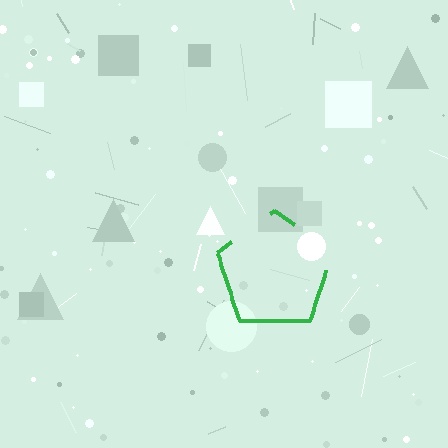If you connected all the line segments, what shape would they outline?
They would outline a pentagon.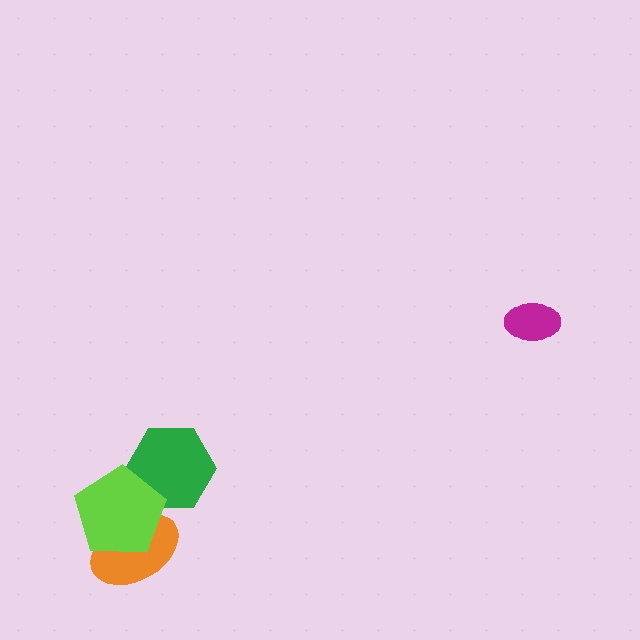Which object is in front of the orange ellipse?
The lime pentagon is in front of the orange ellipse.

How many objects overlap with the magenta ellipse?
0 objects overlap with the magenta ellipse.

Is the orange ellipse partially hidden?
Yes, it is partially covered by another shape.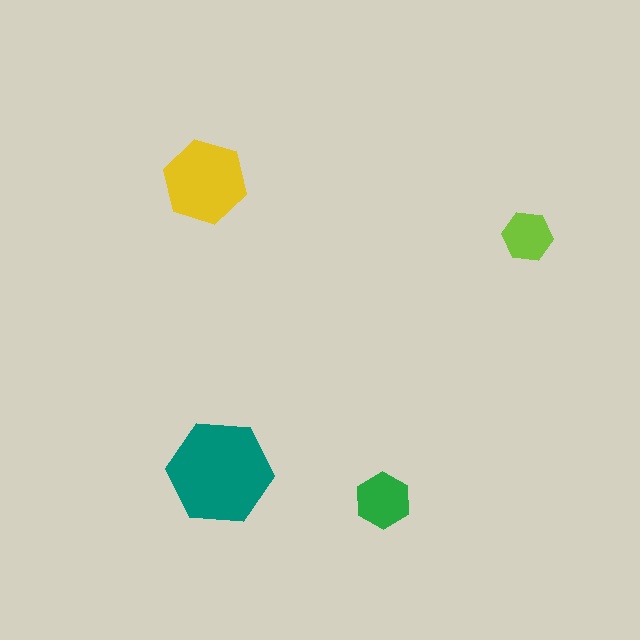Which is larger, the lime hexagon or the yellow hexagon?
The yellow one.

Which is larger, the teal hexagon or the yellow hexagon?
The teal one.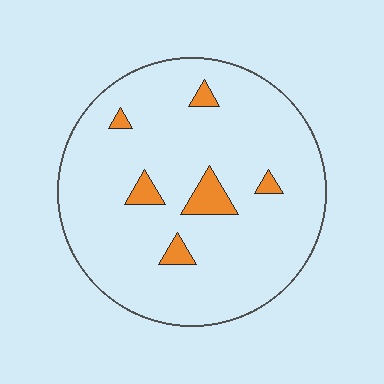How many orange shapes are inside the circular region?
6.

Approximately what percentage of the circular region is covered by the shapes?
Approximately 5%.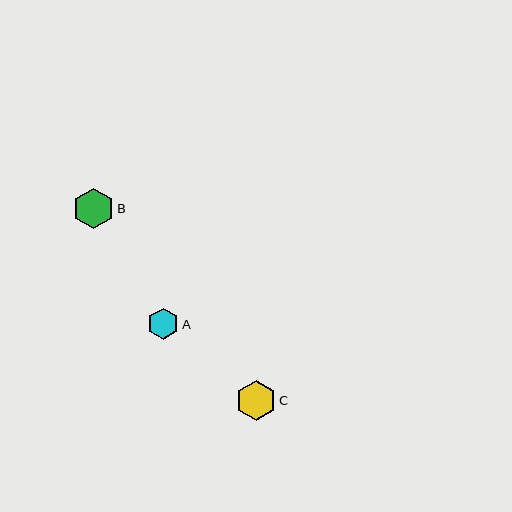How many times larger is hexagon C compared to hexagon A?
Hexagon C is approximately 1.3 times the size of hexagon A.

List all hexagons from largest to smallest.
From largest to smallest: B, C, A.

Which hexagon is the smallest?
Hexagon A is the smallest with a size of approximately 31 pixels.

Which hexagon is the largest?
Hexagon B is the largest with a size of approximately 41 pixels.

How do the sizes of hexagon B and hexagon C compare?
Hexagon B and hexagon C are approximately the same size.